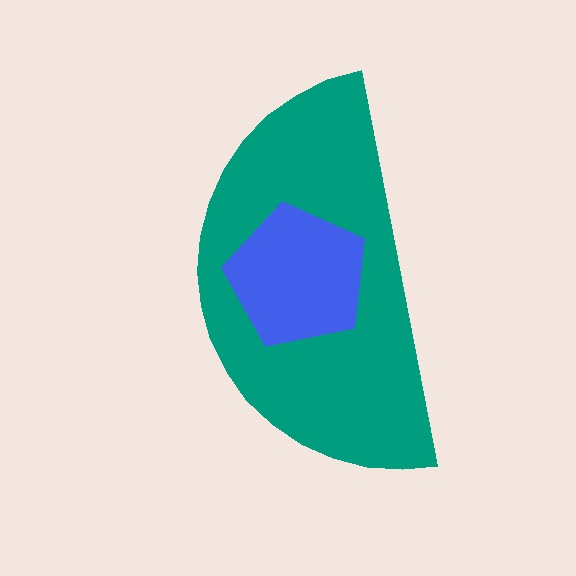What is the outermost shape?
The teal semicircle.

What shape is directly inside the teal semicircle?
The blue pentagon.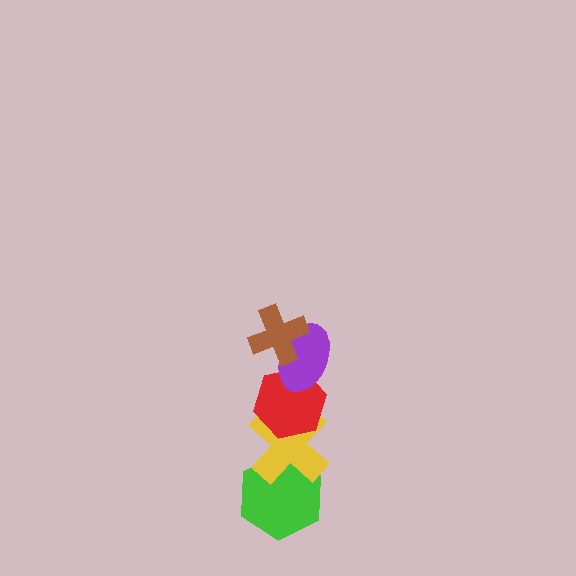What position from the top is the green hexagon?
The green hexagon is 5th from the top.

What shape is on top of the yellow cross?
The red hexagon is on top of the yellow cross.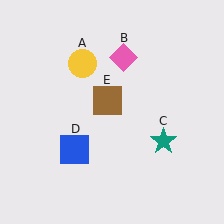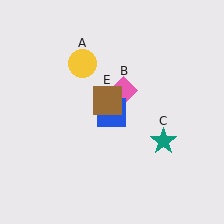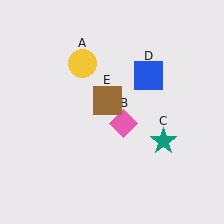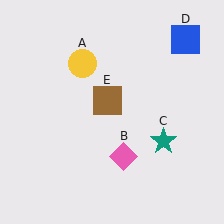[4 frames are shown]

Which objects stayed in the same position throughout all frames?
Yellow circle (object A) and teal star (object C) and brown square (object E) remained stationary.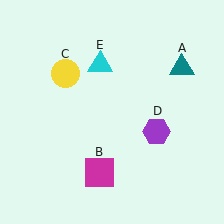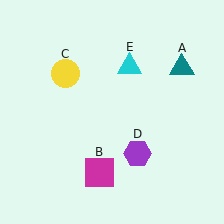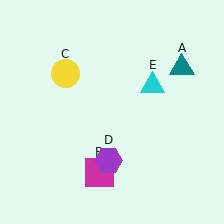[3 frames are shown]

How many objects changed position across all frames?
2 objects changed position: purple hexagon (object D), cyan triangle (object E).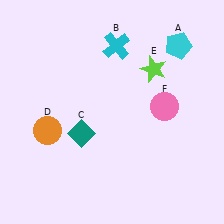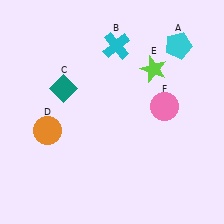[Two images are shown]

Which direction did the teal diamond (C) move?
The teal diamond (C) moved up.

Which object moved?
The teal diamond (C) moved up.